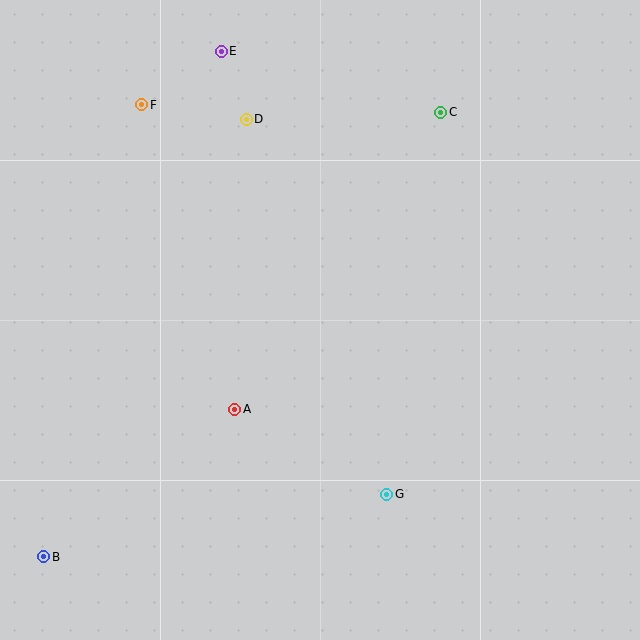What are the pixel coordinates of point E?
Point E is at (221, 51).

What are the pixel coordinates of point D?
Point D is at (246, 119).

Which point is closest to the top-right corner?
Point C is closest to the top-right corner.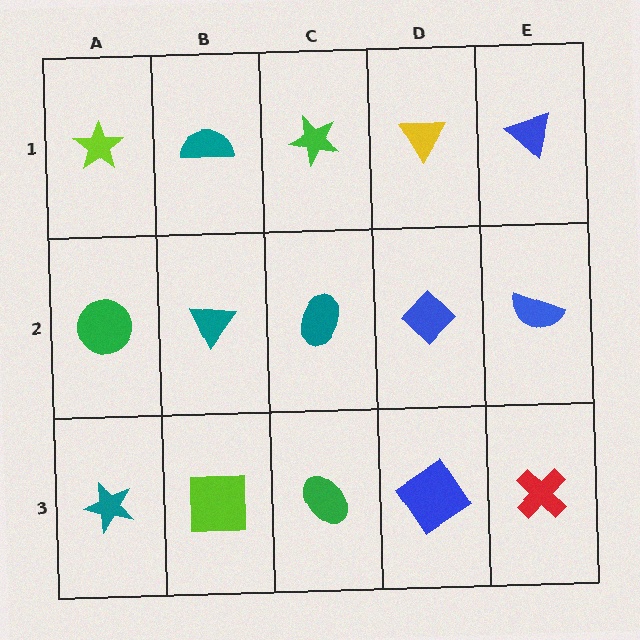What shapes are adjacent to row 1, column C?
A teal ellipse (row 2, column C), a teal semicircle (row 1, column B), a yellow triangle (row 1, column D).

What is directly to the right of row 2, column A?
A teal triangle.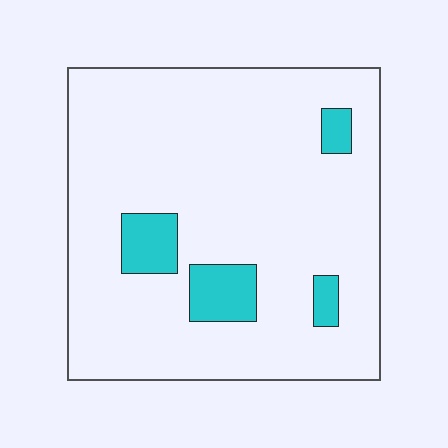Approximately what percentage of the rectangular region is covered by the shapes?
Approximately 10%.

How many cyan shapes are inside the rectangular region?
4.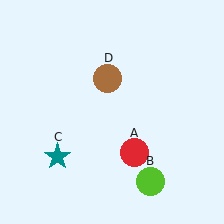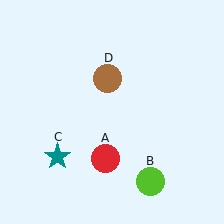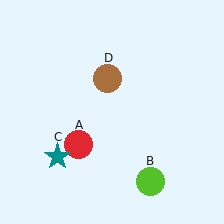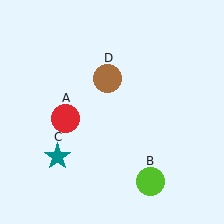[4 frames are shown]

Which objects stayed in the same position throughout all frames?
Lime circle (object B) and teal star (object C) and brown circle (object D) remained stationary.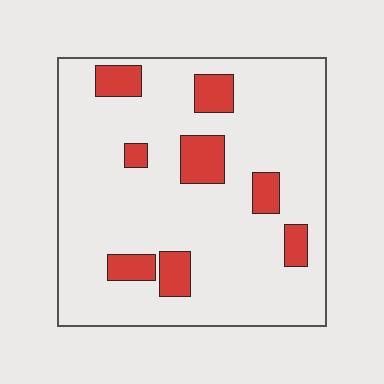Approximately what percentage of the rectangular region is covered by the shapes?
Approximately 15%.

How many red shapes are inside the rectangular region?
8.